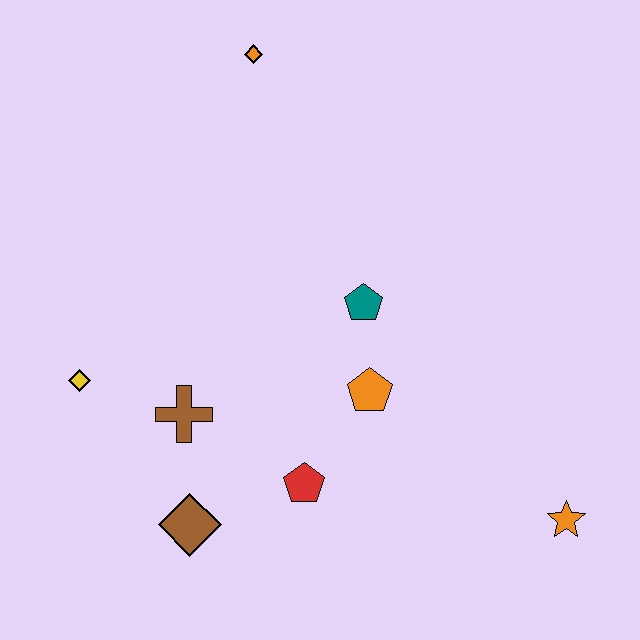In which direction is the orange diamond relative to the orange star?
The orange diamond is above the orange star.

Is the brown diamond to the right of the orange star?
No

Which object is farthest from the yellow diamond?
The orange star is farthest from the yellow diamond.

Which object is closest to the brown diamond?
The brown cross is closest to the brown diamond.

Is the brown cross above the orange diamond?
No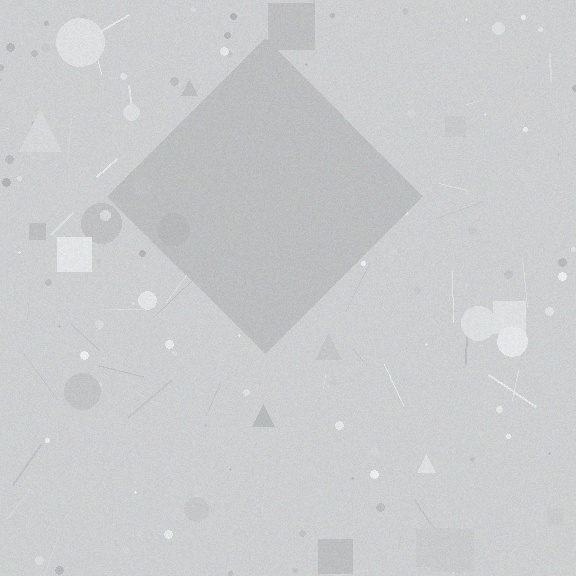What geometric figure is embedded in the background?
A diamond is embedded in the background.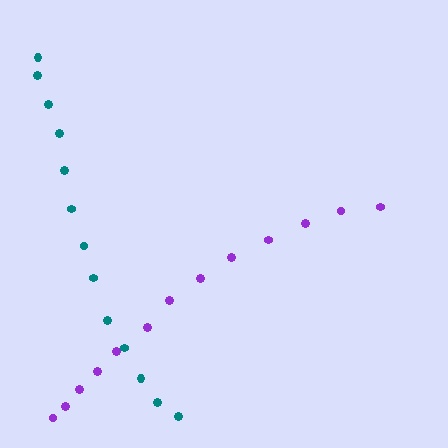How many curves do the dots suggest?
There are 2 distinct paths.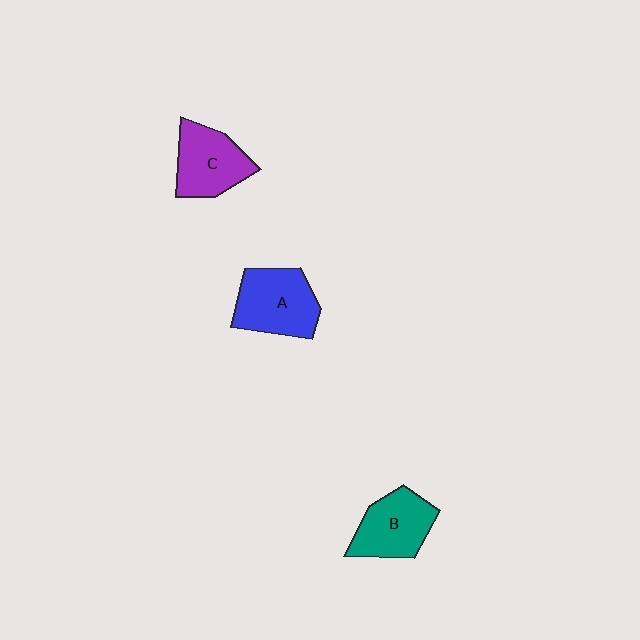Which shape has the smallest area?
Shape B (teal).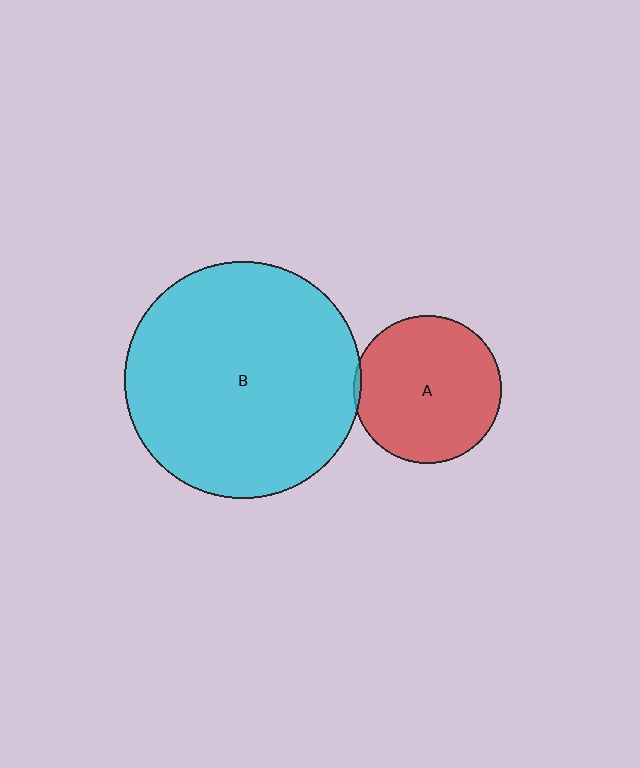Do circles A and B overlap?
Yes.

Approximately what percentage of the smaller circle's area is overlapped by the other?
Approximately 5%.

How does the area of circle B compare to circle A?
Approximately 2.6 times.